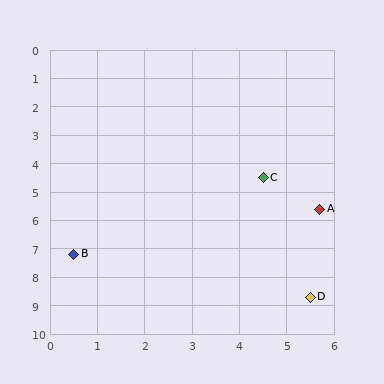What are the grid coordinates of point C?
Point C is at approximately (4.5, 4.5).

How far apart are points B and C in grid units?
Points B and C are about 4.8 grid units apart.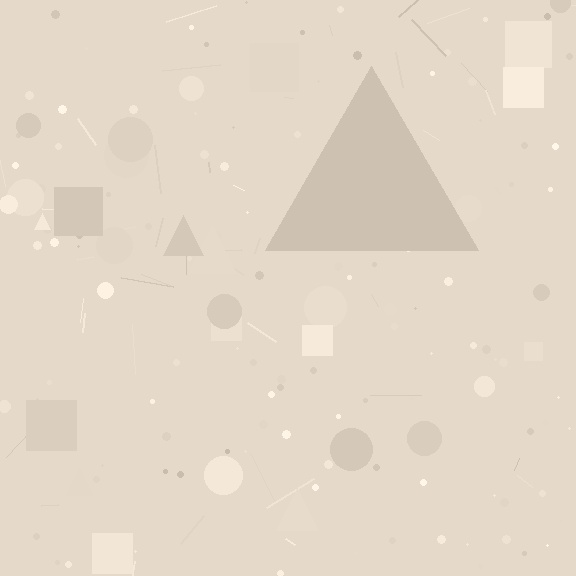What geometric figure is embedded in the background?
A triangle is embedded in the background.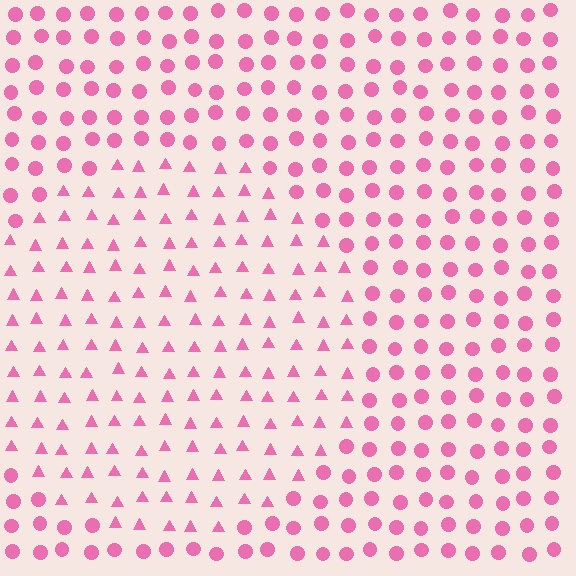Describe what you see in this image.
The image is filled with small pink elements arranged in a uniform grid. A circle-shaped region contains triangles, while the surrounding area contains circles. The boundary is defined purely by the change in element shape.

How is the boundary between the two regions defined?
The boundary is defined by a change in element shape: triangles inside vs. circles outside. All elements share the same color and spacing.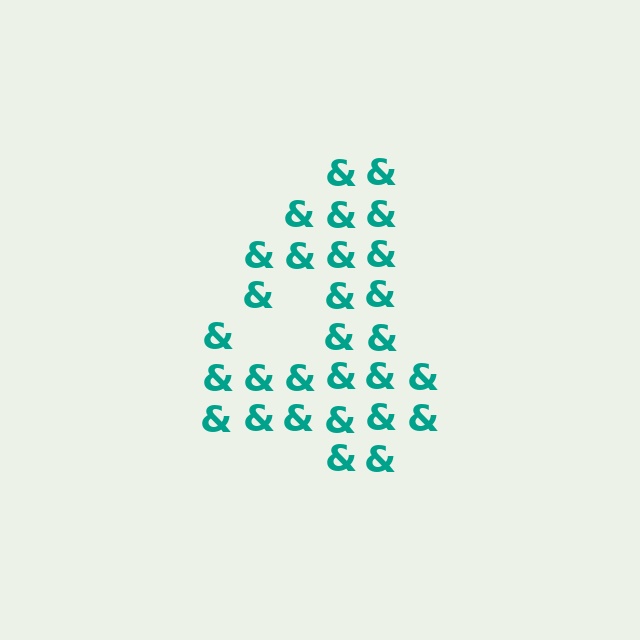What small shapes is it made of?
It is made of small ampersands.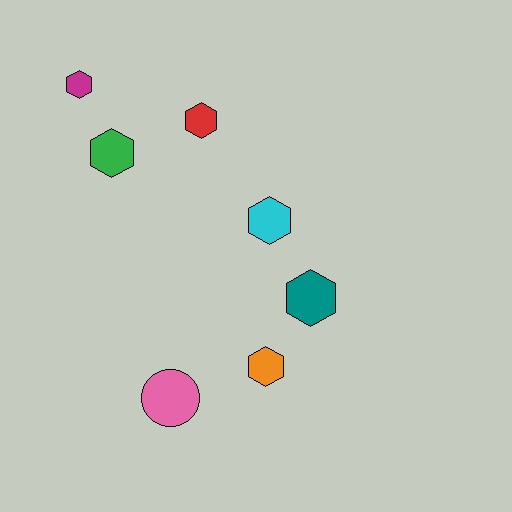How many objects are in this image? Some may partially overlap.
There are 7 objects.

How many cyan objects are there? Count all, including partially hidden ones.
There is 1 cyan object.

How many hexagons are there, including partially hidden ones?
There are 6 hexagons.